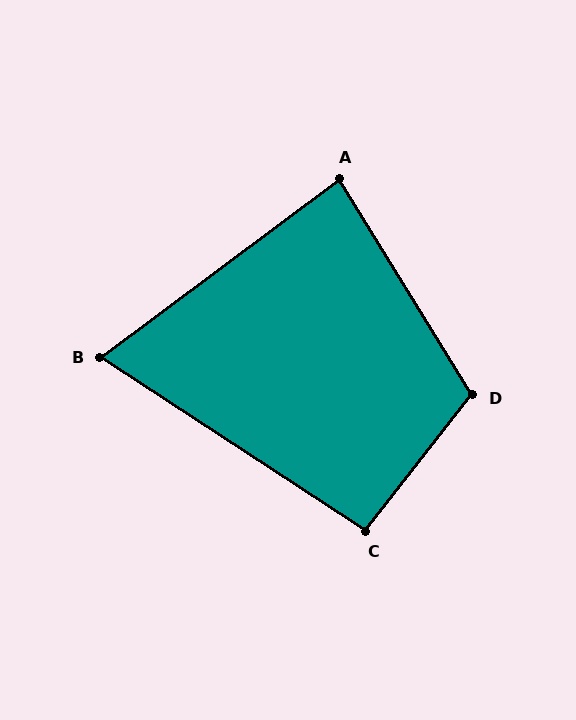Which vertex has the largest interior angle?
D, at approximately 110 degrees.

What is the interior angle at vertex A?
Approximately 85 degrees (acute).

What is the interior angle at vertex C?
Approximately 95 degrees (obtuse).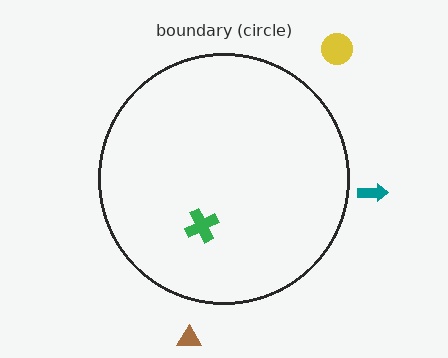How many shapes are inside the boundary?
1 inside, 3 outside.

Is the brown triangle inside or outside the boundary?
Outside.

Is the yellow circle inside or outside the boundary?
Outside.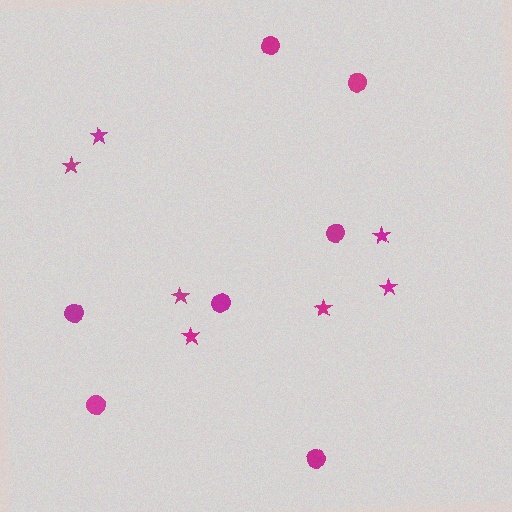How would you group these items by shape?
There are 2 groups: one group of circles (7) and one group of stars (7).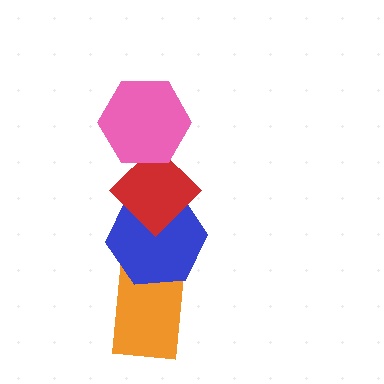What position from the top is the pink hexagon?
The pink hexagon is 1st from the top.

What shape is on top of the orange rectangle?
The blue hexagon is on top of the orange rectangle.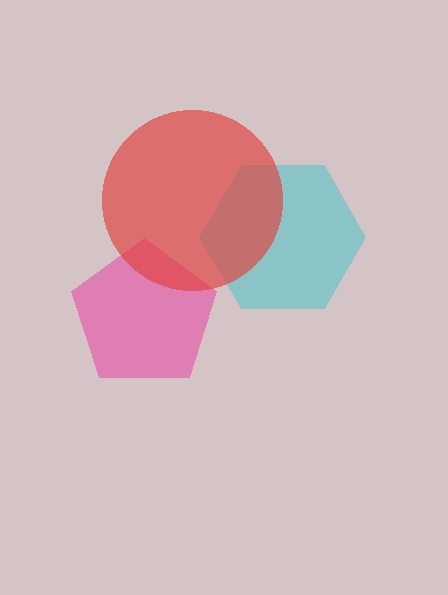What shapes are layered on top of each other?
The layered shapes are: a cyan hexagon, a pink pentagon, a red circle.